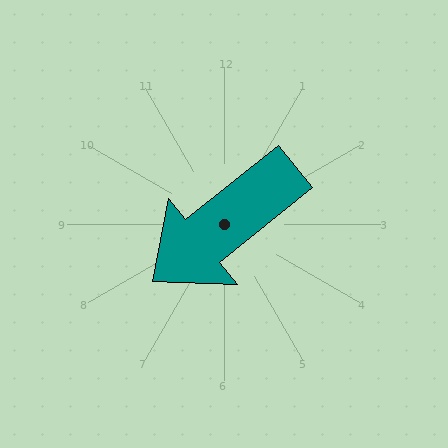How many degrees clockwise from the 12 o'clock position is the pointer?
Approximately 231 degrees.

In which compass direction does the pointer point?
Southwest.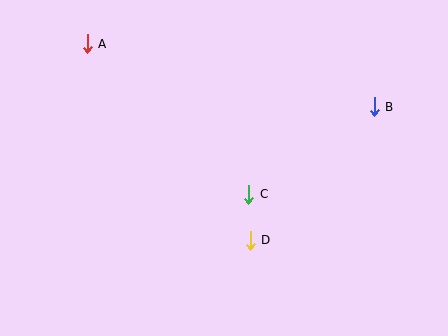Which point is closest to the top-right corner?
Point B is closest to the top-right corner.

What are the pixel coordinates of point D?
Point D is at (250, 240).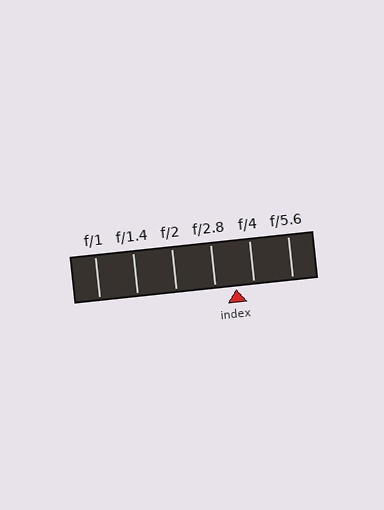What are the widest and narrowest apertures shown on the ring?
The widest aperture shown is f/1 and the narrowest is f/5.6.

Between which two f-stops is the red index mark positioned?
The index mark is between f/2.8 and f/4.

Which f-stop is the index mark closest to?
The index mark is closest to f/4.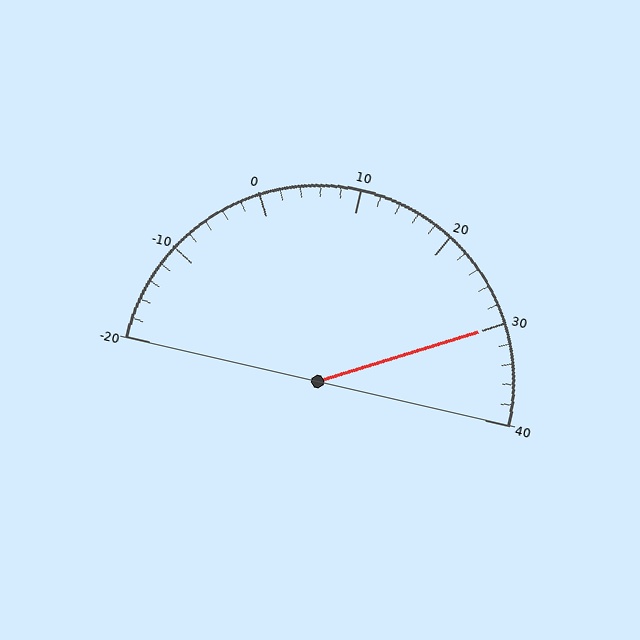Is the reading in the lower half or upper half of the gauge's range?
The reading is in the upper half of the range (-20 to 40).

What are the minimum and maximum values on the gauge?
The gauge ranges from -20 to 40.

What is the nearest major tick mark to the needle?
The nearest major tick mark is 30.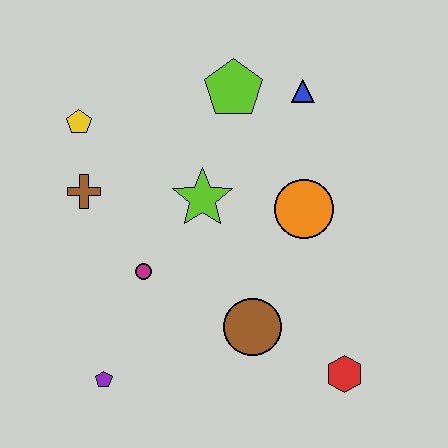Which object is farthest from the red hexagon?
The yellow pentagon is farthest from the red hexagon.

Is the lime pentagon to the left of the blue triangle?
Yes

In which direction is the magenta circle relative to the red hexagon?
The magenta circle is to the left of the red hexagon.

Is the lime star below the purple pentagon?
No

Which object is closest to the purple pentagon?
The magenta circle is closest to the purple pentagon.